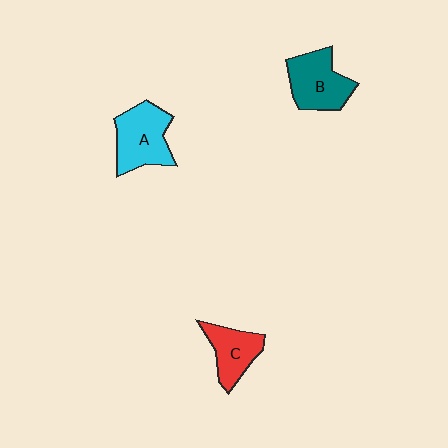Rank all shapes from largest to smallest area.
From largest to smallest: A (cyan), B (teal), C (red).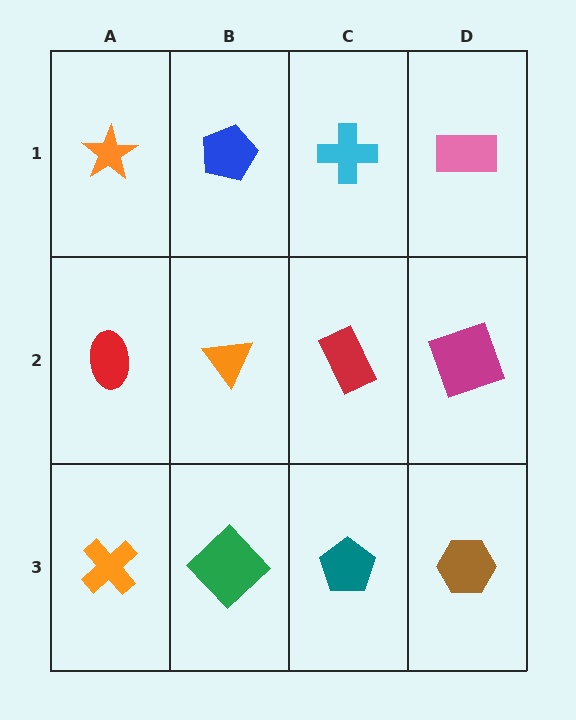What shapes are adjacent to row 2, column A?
An orange star (row 1, column A), an orange cross (row 3, column A), an orange triangle (row 2, column B).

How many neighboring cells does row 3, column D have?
2.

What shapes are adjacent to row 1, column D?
A magenta square (row 2, column D), a cyan cross (row 1, column C).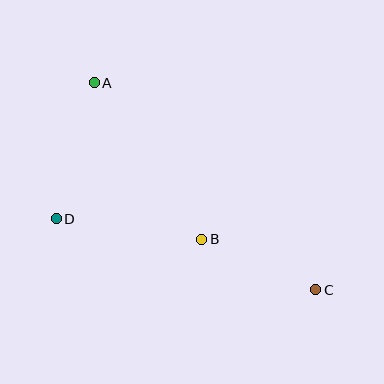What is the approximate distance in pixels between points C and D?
The distance between C and D is approximately 269 pixels.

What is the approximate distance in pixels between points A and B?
The distance between A and B is approximately 190 pixels.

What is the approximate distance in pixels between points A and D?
The distance between A and D is approximately 141 pixels.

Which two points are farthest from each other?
Points A and C are farthest from each other.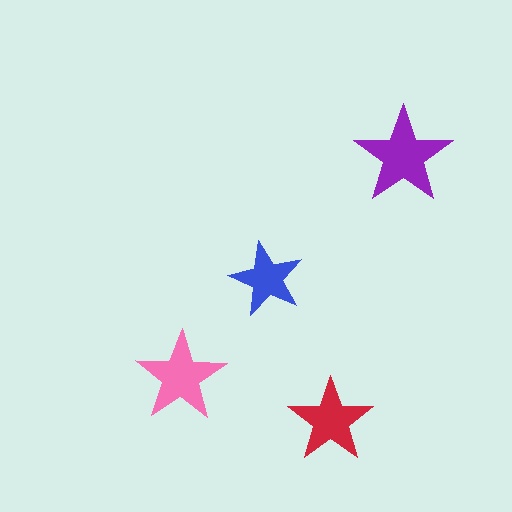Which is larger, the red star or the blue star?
The red one.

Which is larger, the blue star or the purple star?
The purple one.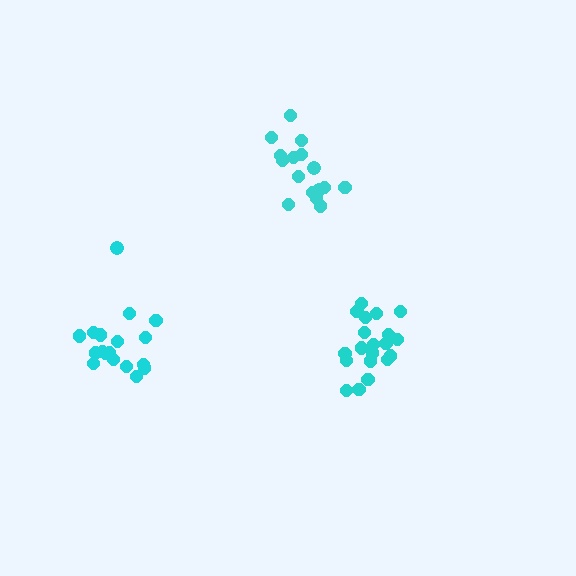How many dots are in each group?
Group 1: 16 dots, Group 2: 18 dots, Group 3: 20 dots (54 total).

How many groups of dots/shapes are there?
There are 3 groups.